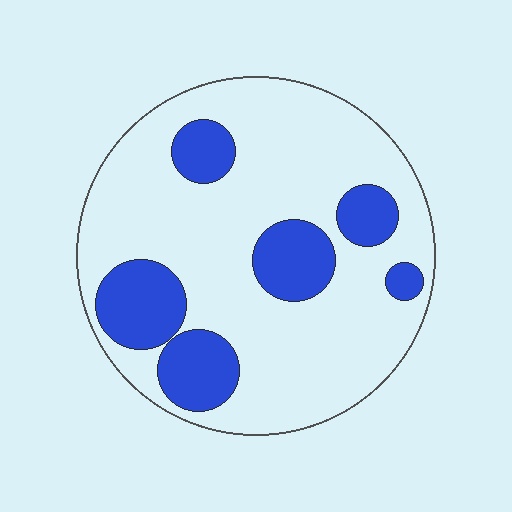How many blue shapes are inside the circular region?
6.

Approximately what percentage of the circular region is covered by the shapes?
Approximately 25%.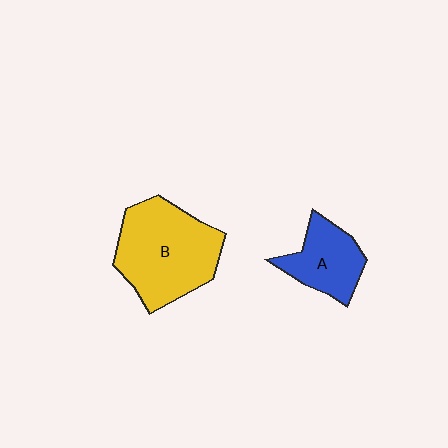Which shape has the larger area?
Shape B (yellow).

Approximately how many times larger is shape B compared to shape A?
Approximately 1.9 times.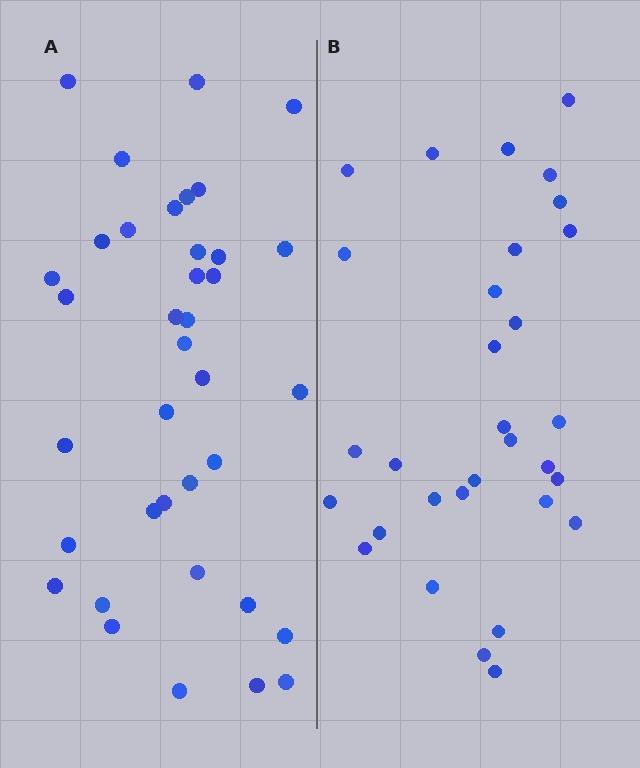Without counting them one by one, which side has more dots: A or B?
Region A (the left region) has more dots.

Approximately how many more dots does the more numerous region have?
Region A has about 6 more dots than region B.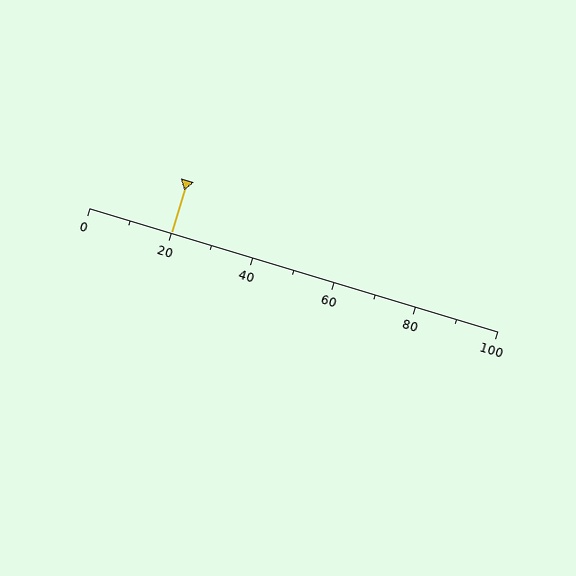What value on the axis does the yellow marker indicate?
The marker indicates approximately 20.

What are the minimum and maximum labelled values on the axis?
The axis runs from 0 to 100.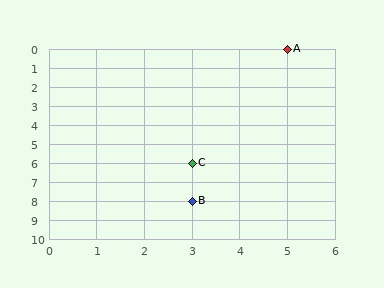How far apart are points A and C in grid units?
Points A and C are 2 columns and 6 rows apart (about 6.3 grid units diagonally).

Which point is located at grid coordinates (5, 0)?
Point A is at (5, 0).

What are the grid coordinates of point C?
Point C is at grid coordinates (3, 6).